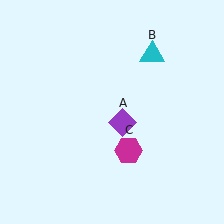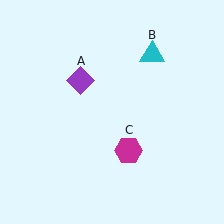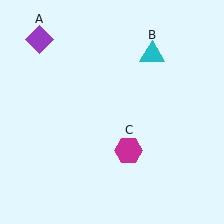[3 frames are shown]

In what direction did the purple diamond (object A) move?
The purple diamond (object A) moved up and to the left.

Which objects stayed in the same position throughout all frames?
Cyan triangle (object B) and magenta hexagon (object C) remained stationary.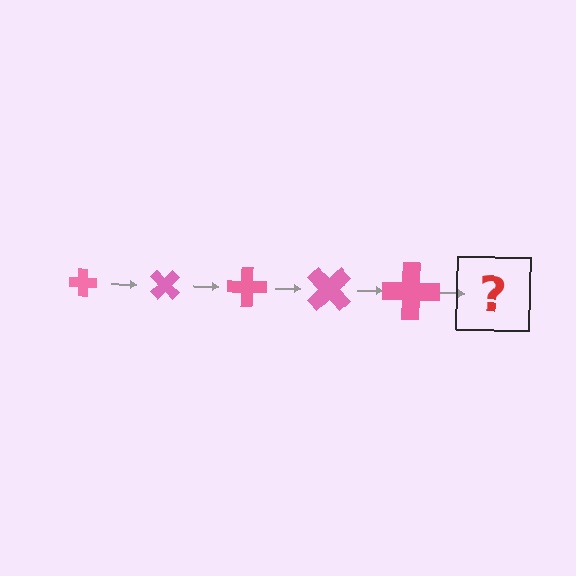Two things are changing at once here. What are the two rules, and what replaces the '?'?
The two rules are that the cross grows larger each step and it rotates 45 degrees each step. The '?' should be a cross, larger than the previous one and rotated 225 degrees from the start.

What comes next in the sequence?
The next element should be a cross, larger than the previous one and rotated 225 degrees from the start.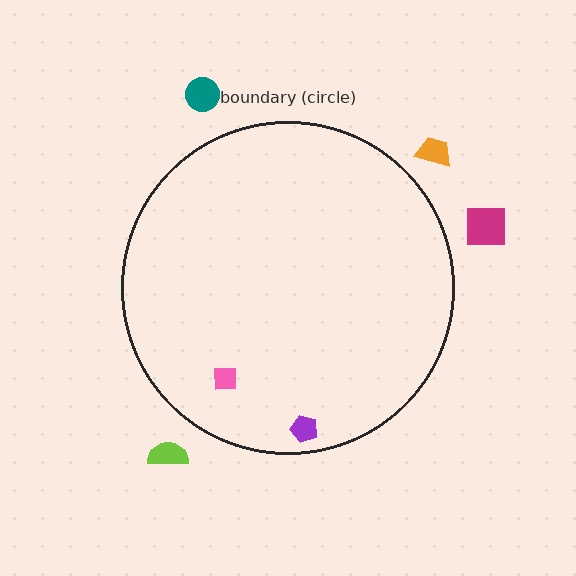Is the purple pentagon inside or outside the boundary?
Inside.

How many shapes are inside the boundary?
2 inside, 4 outside.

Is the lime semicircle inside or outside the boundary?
Outside.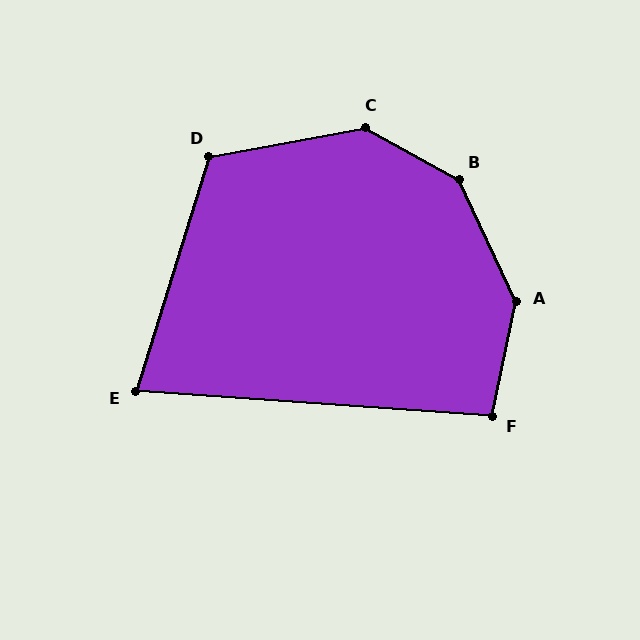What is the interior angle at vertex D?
Approximately 118 degrees (obtuse).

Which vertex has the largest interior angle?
B, at approximately 144 degrees.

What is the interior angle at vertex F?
Approximately 98 degrees (obtuse).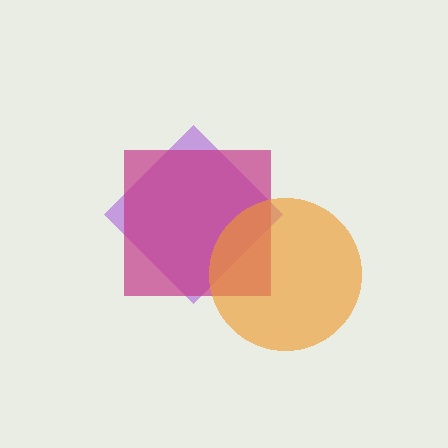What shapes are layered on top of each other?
The layered shapes are: a purple diamond, a magenta square, an orange circle.